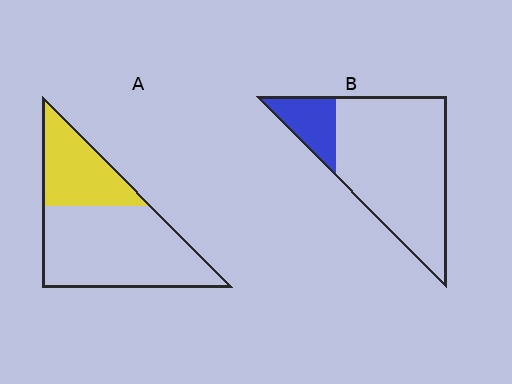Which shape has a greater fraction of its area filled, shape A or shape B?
Shape A.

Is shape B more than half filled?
No.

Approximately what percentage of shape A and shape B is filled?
A is approximately 35% and B is approximately 20%.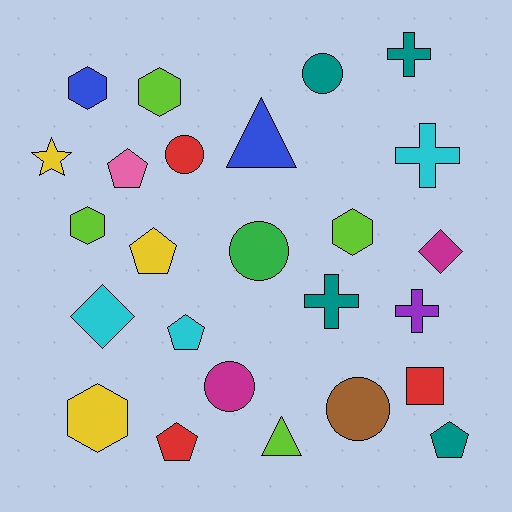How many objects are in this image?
There are 25 objects.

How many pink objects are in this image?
There is 1 pink object.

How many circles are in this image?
There are 5 circles.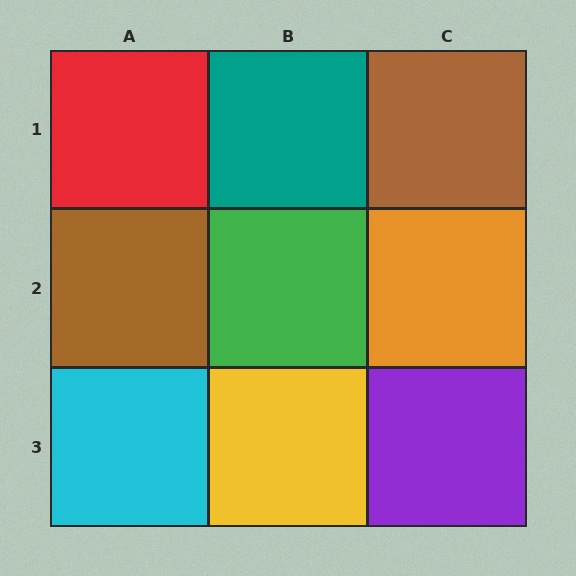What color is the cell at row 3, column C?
Purple.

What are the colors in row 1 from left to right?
Red, teal, brown.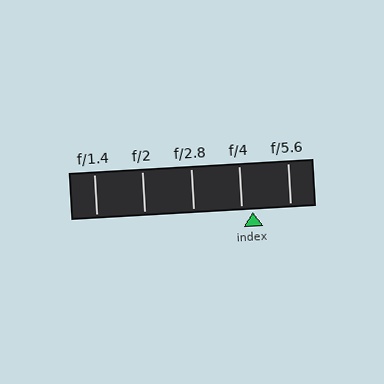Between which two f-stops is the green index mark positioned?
The index mark is between f/4 and f/5.6.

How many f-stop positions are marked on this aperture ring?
There are 5 f-stop positions marked.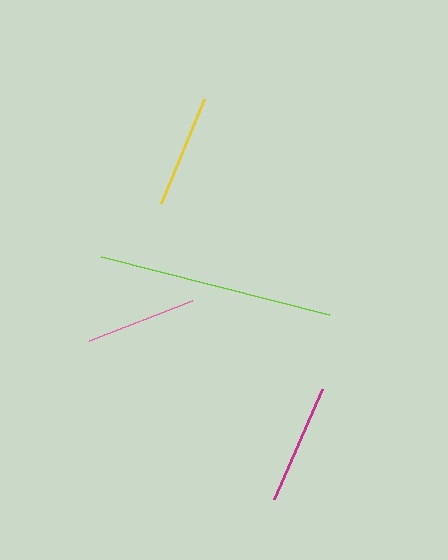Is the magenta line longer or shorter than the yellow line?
The magenta line is longer than the yellow line.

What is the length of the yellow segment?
The yellow segment is approximately 113 pixels long.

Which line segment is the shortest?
The pink line is the shortest at approximately 110 pixels.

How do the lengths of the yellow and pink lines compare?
The yellow and pink lines are approximately the same length.